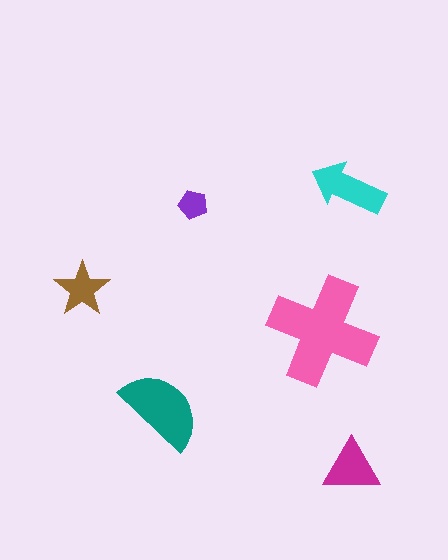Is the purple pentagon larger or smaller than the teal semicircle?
Smaller.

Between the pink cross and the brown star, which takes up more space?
The pink cross.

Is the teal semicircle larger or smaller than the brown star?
Larger.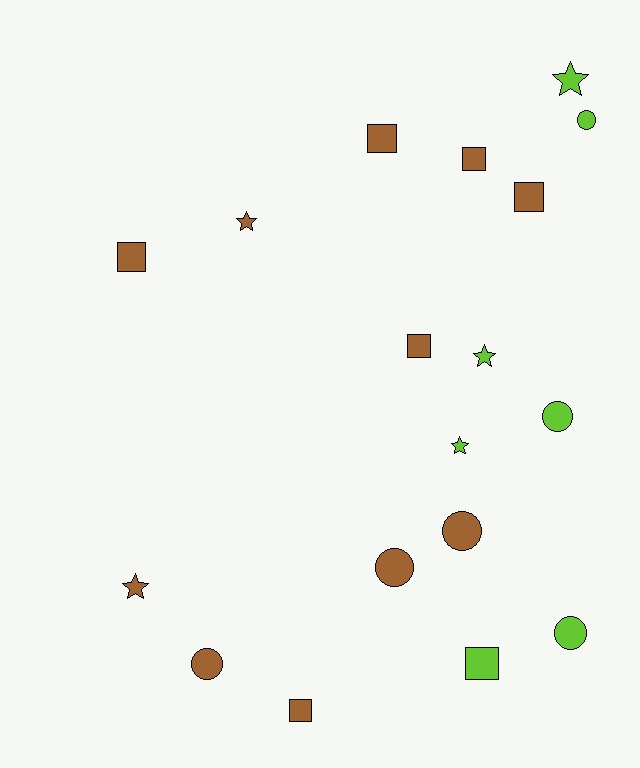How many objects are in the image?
There are 18 objects.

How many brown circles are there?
There are 3 brown circles.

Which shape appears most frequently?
Square, with 7 objects.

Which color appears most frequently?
Brown, with 11 objects.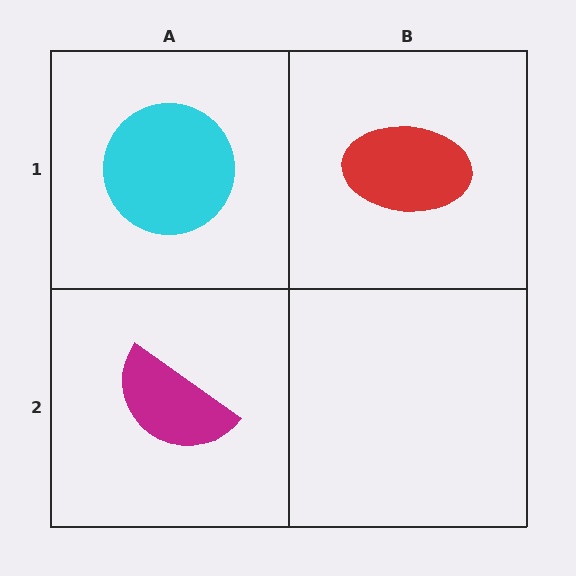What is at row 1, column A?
A cyan circle.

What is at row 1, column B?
A red ellipse.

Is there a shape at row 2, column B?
No, that cell is empty.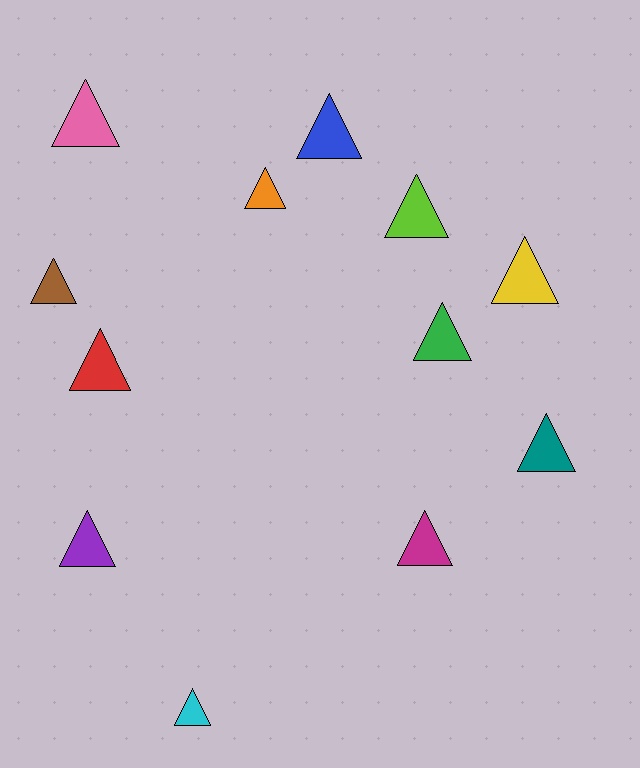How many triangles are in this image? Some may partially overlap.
There are 12 triangles.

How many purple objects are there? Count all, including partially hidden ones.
There is 1 purple object.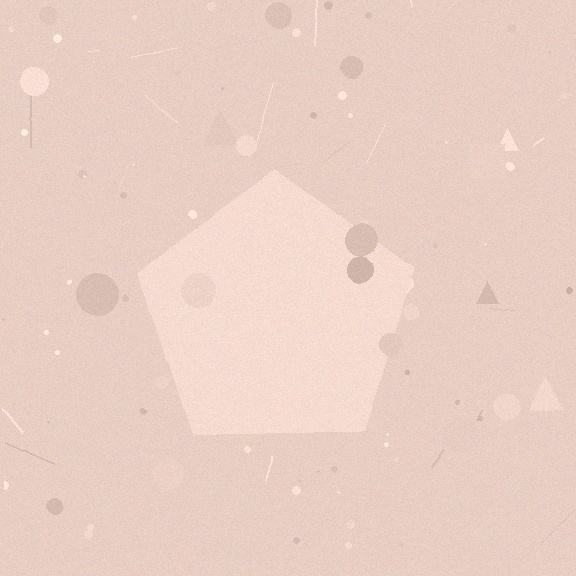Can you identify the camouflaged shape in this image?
The camouflaged shape is a pentagon.